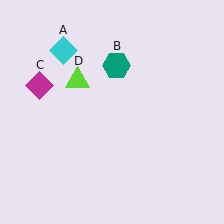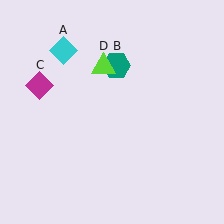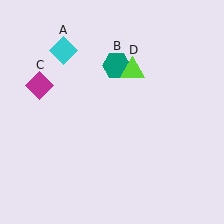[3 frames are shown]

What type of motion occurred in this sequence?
The lime triangle (object D) rotated clockwise around the center of the scene.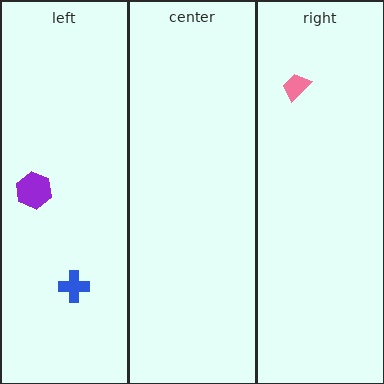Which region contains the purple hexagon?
The left region.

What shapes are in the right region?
The pink trapezoid.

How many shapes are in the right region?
1.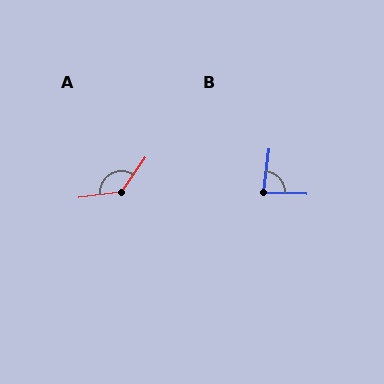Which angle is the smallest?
B, at approximately 85 degrees.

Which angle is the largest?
A, at approximately 131 degrees.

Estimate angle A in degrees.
Approximately 131 degrees.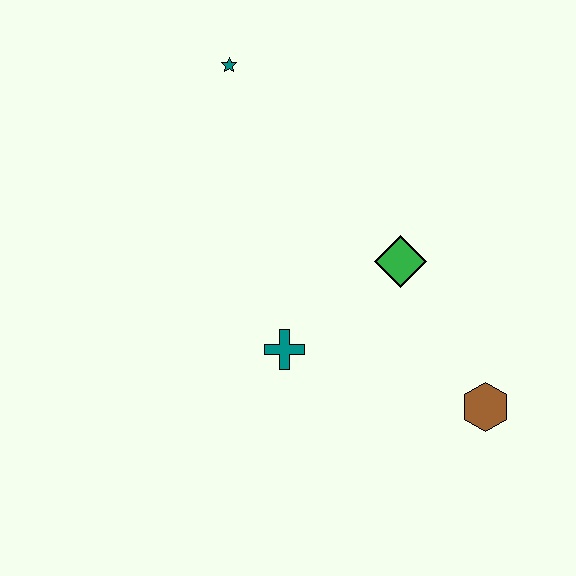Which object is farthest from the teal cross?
The teal star is farthest from the teal cross.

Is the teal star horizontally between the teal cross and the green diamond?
No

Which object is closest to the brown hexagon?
The green diamond is closest to the brown hexagon.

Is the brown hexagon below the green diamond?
Yes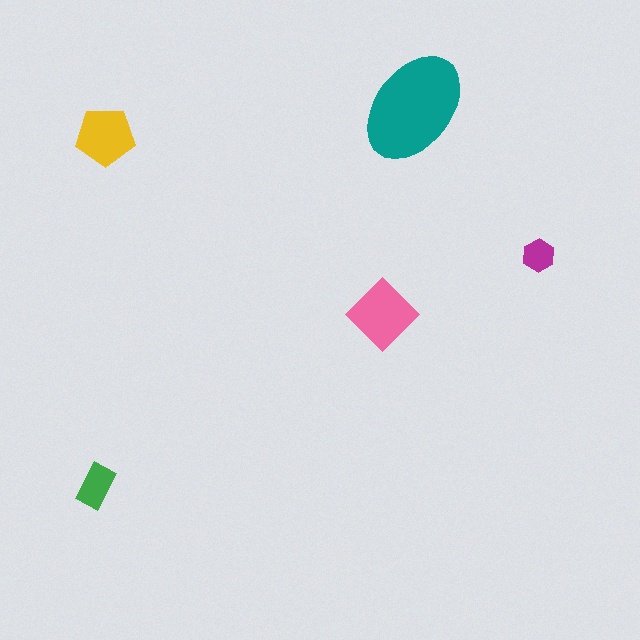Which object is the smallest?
The magenta hexagon.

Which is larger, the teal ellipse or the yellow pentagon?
The teal ellipse.